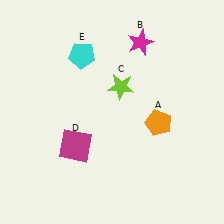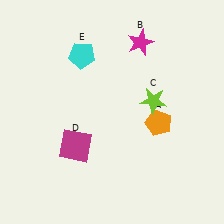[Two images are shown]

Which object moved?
The lime star (C) moved right.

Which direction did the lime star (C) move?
The lime star (C) moved right.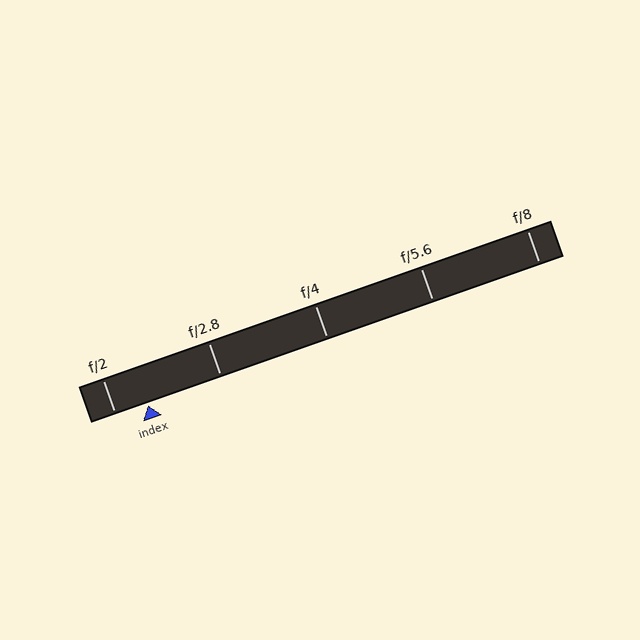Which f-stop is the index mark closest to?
The index mark is closest to f/2.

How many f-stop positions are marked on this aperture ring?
There are 5 f-stop positions marked.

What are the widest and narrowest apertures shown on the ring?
The widest aperture shown is f/2 and the narrowest is f/8.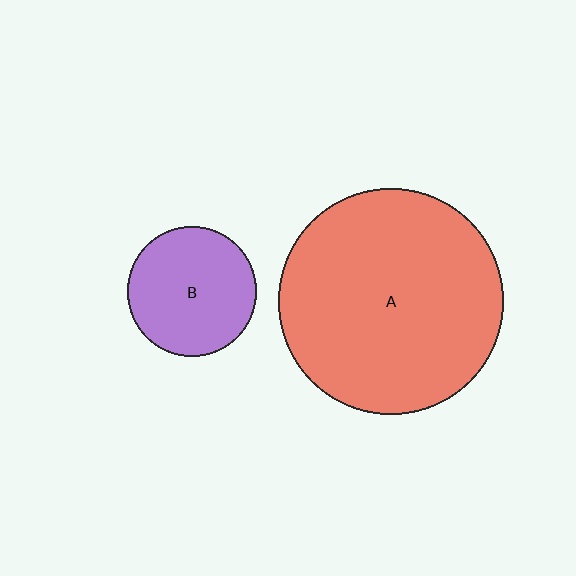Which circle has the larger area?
Circle A (red).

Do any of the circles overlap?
No, none of the circles overlap.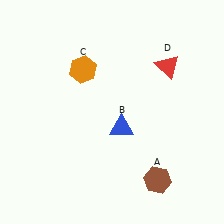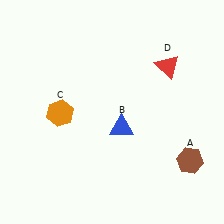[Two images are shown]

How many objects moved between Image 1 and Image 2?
2 objects moved between the two images.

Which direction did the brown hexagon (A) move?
The brown hexagon (A) moved right.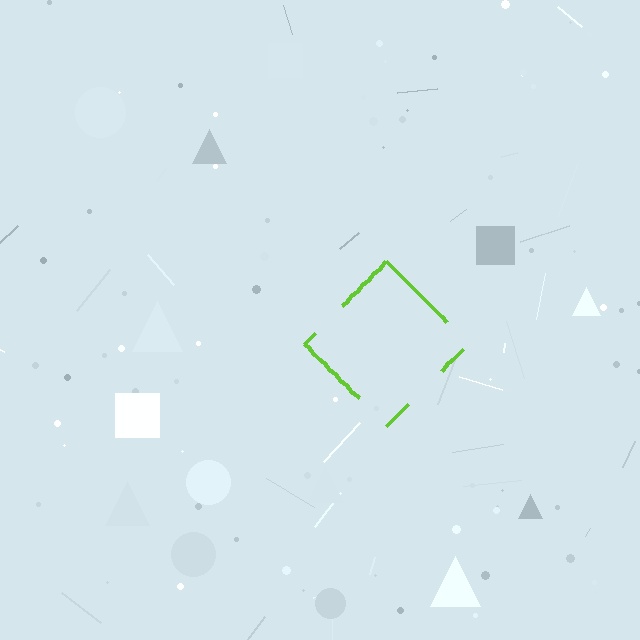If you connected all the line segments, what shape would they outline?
They would outline a diamond.